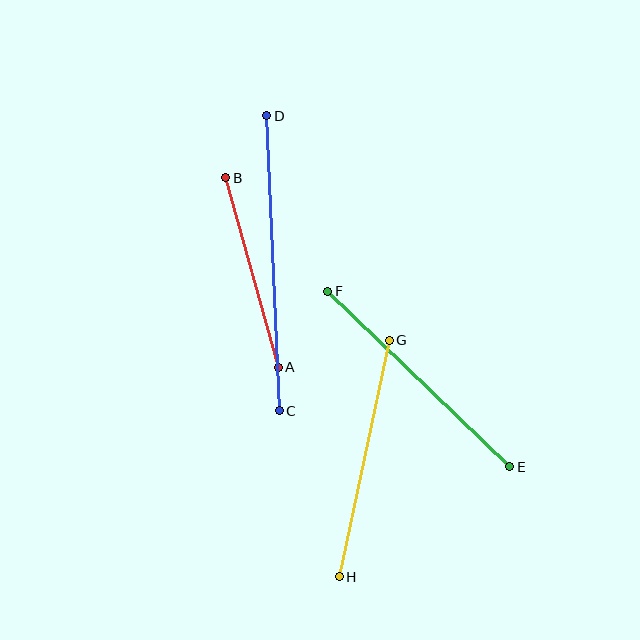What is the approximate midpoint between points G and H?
The midpoint is at approximately (364, 458) pixels.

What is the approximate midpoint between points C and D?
The midpoint is at approximately (273, 263) pixels.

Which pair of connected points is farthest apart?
Points C and D are farthest apart.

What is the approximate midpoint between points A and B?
The midpoint is at approximately (252, 272) pixels.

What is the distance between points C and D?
The distance is approximately 295 pixels.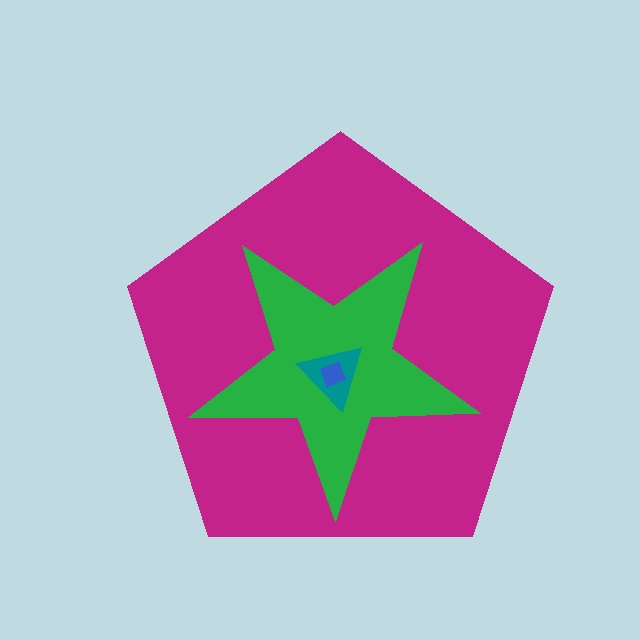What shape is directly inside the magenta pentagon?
The green star.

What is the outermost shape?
The magenta pentagon.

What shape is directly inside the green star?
The teal triangle.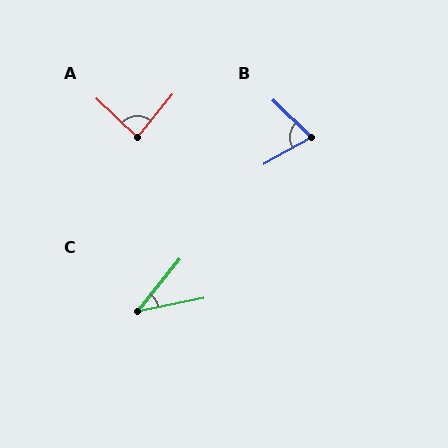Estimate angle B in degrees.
Approximately 74 degrees.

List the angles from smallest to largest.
C (40°), B (74°), A (86°).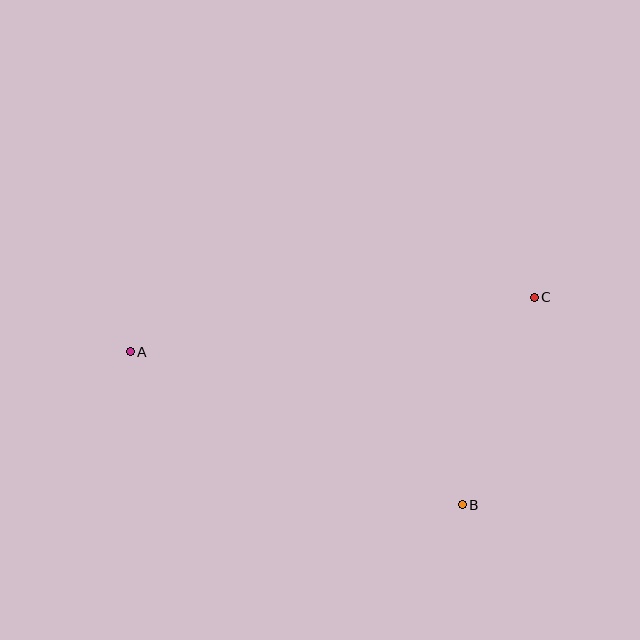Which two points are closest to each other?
Points B and C are closest to each other.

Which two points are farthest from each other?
Points A and C are farthest from each other.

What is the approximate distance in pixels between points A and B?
The distance between A and B is approximately 366 pixels.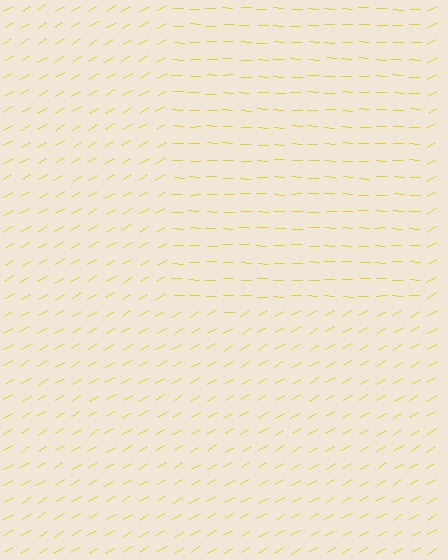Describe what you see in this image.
The image is filled with small yellow line segments. A rectangle region in the image has lines oriented differently from the surrounding lines, creating a visible texture boundary.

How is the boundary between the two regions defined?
The boundary is defined purely by a change in line orientation (approximately 33 degrees difference). All lines are the same color and thickness.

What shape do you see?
I see a rectangle.